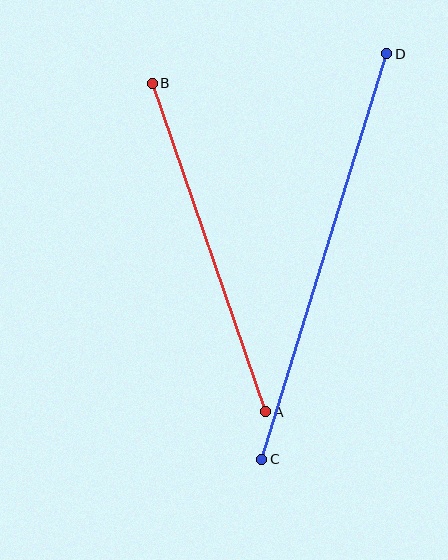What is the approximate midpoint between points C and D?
The midpoint is at approximately (324, 256) pixels.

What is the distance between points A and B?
The distance is approximately 348 pixels.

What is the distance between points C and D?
The distance is approximately 424 pixels.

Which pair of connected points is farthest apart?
Points C and D are farthest apart.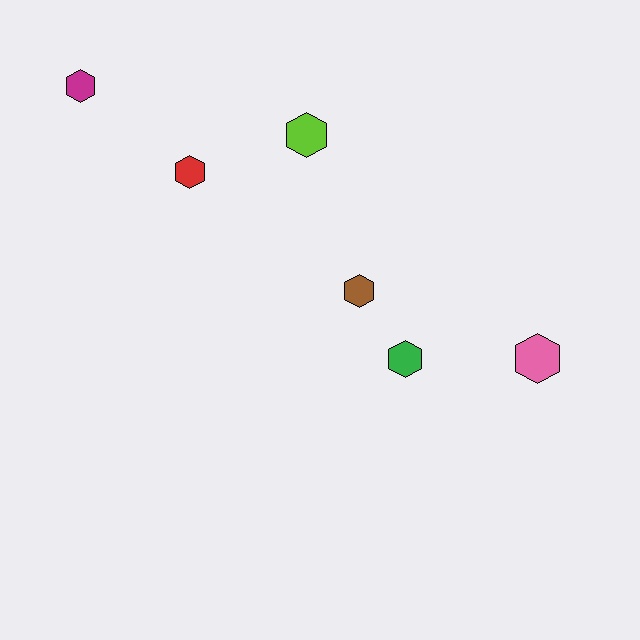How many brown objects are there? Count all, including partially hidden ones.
There is 1 brown object.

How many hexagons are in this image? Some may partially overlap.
There are 6 hexagons.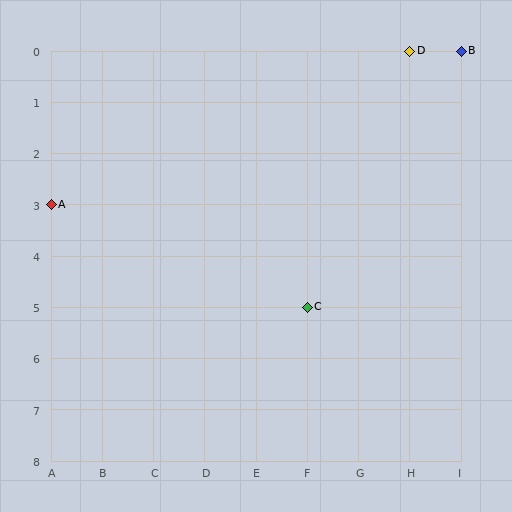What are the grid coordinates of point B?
Point B is at grid coordinates (I, 0).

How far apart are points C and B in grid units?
Points C and B are 3 columns and 5 rows apart (about 5.8 grid units diagonally).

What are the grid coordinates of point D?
Point D is at grid coordinates (H, 0).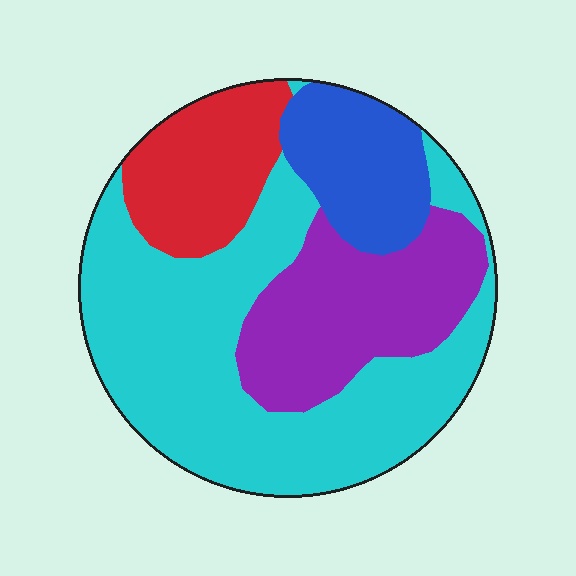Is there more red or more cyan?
Cyan.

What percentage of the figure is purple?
Purple covers 22% of the figure.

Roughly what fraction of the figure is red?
Red covers around 15% of the figure.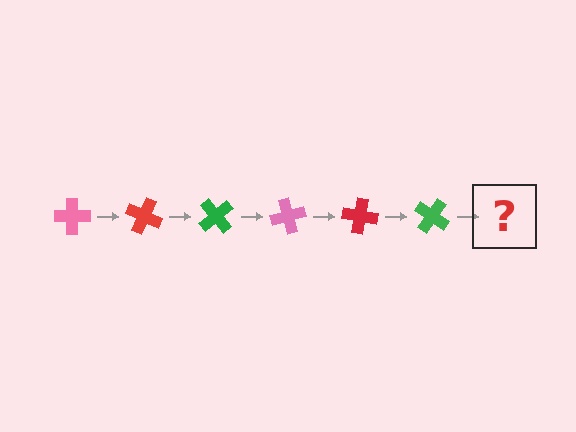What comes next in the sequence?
The next element should be a pink cross, rotated 150 degrees from the start.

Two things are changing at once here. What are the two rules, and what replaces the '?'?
The two rules are that it rotates 25 degrees each step and the color cycles through pink, red, and green. The '?' should be a pink cross, rotated 150 degrees from the start.